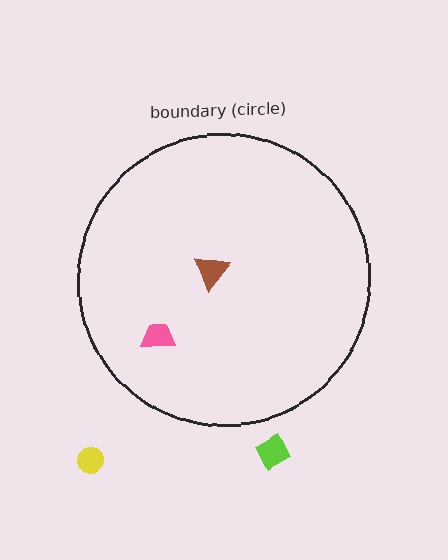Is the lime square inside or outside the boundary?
Outside.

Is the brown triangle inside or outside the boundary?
Inside.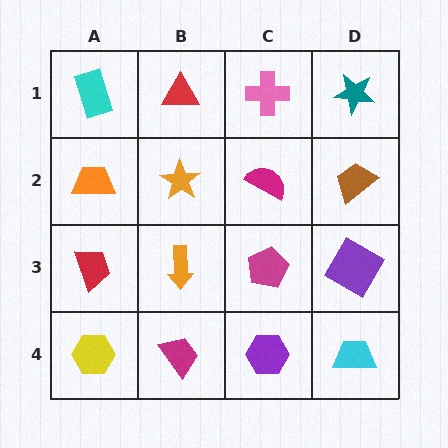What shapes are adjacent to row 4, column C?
A magenta pentagon (row 3, column C), a magenta trapezoid (row 4, column B), a cyan trapezoid (row 4, column D).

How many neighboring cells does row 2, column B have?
4.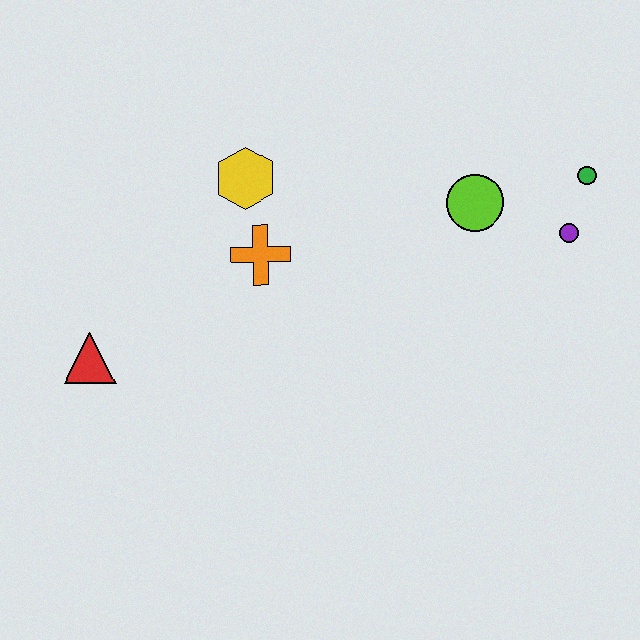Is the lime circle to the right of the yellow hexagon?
Yes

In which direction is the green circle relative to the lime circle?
The green circle is to the right of the lime circle.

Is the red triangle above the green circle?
No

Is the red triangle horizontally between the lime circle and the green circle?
No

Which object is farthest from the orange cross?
The green circle is farthest from the orange cross.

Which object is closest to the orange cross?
The yellow hexagon is closest to the orange cross.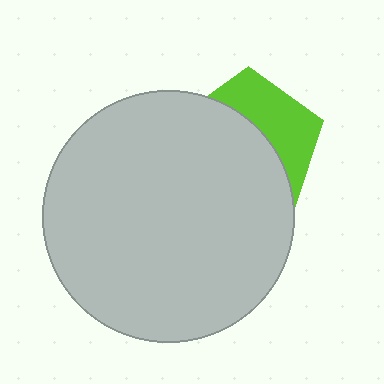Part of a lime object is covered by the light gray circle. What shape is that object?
It is a pentagon.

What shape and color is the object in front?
The object in front is a light gray circle.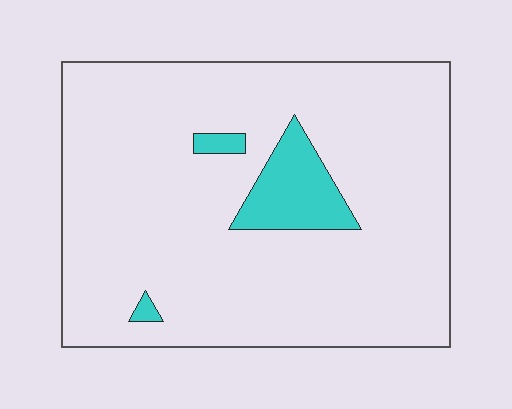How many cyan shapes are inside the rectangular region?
3.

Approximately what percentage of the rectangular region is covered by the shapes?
Approximately 10%.